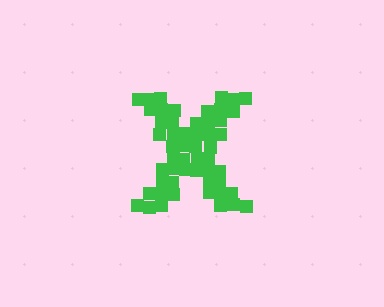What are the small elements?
The small elements are squares.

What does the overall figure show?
The overall figure shows the letter X.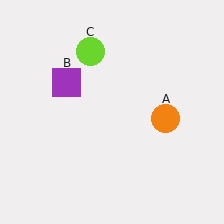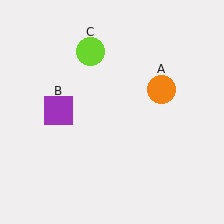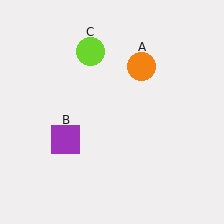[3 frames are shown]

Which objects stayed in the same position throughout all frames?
Lime circle (object C) remained stationary.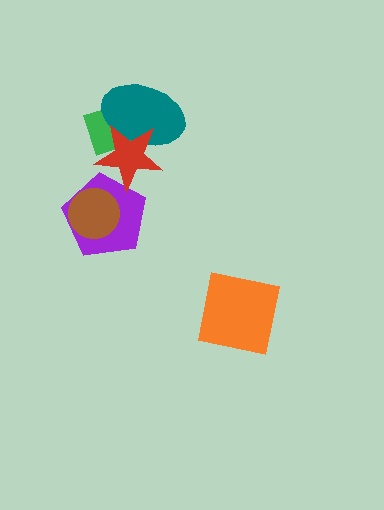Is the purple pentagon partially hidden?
Yes, it is partially covered by another shape.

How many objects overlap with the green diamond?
2 objects overlap with the green diamond.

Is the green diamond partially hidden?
Yes, it is partially covered by another shape.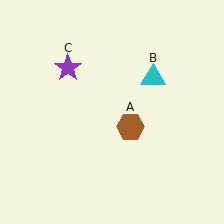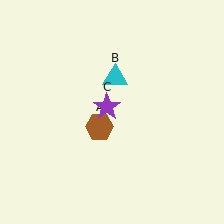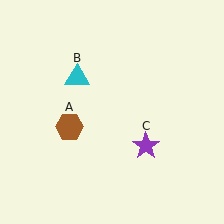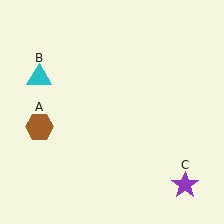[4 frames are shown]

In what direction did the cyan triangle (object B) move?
The cyan triangle (object B) moved left.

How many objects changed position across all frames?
3 objects changed position: brown hexagon (object A), cyan triangle (object B), purple star (object C).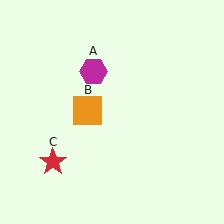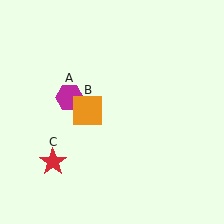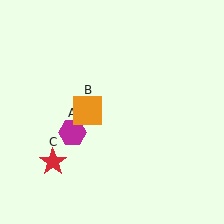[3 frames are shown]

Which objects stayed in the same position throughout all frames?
Orange square (object B) and red star (object C) remained stationary.